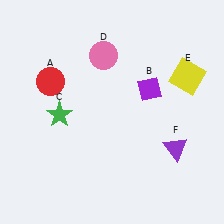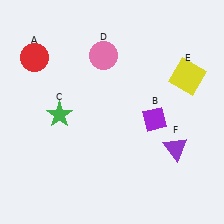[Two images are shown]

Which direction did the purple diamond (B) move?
The purple diamond (B) moved down.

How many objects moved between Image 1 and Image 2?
2 objects moved between the two images.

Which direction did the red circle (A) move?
The red circle (A) moved up.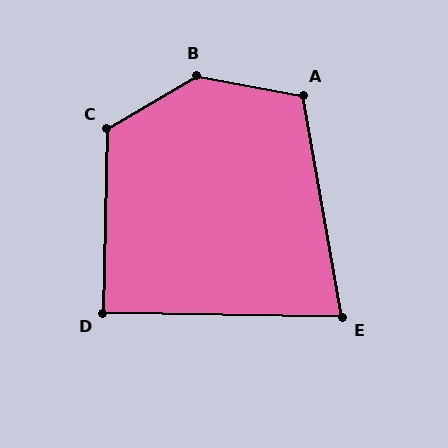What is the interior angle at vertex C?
Approximately 122 degrees (obtuse).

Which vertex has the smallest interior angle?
E, at approximately 79 degrees.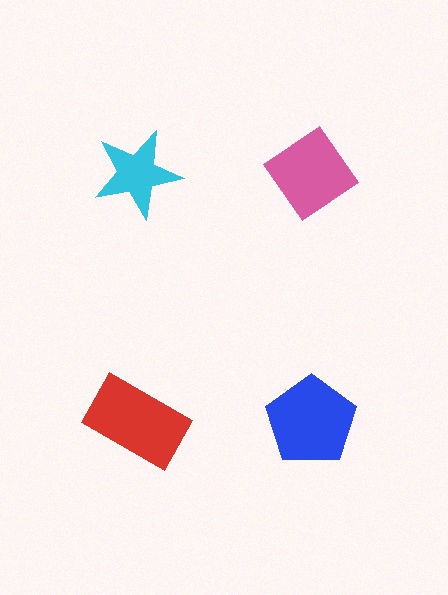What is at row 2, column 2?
A blue pentagon.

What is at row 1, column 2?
A pink diamond.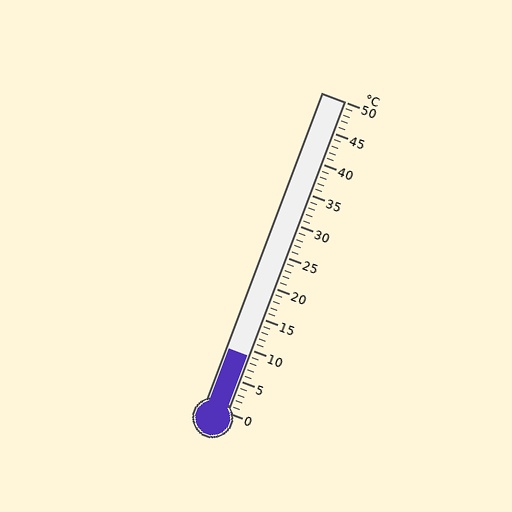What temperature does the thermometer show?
The thermometer shows approximately 9°C.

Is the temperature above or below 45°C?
The temperature is below 45°C.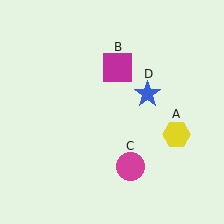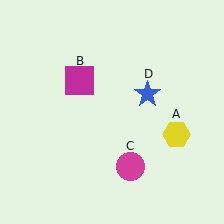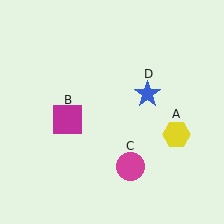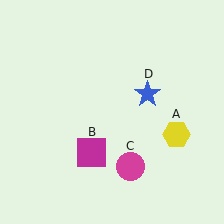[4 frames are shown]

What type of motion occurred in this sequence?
The magenta square (object B) rotated counterclockwise around the center of the scene.